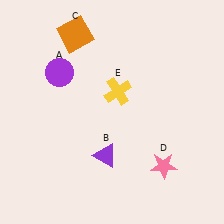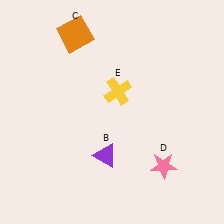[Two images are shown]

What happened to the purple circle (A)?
The purple circle (A) was removed in Image 2. It was in the top-left area of Image 1.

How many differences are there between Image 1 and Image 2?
There is 1 difference between the two images.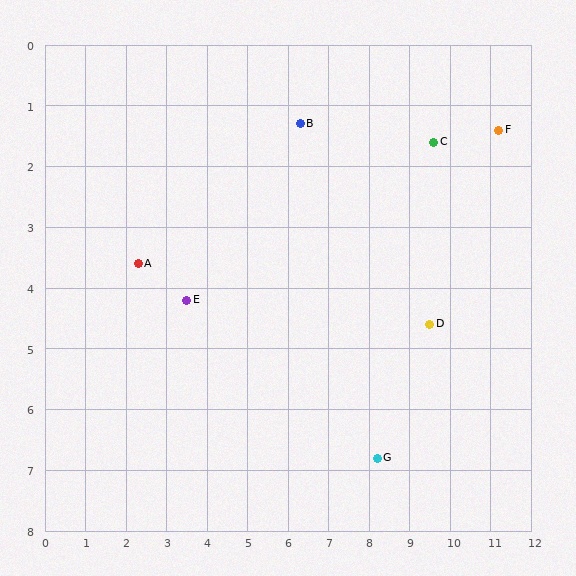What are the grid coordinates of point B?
Point B is at approximately (6.3, 1.3).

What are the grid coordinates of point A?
Point A is at approximately (2.3, 3.6).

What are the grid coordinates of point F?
Point F is at approximately (11.2, 1.4).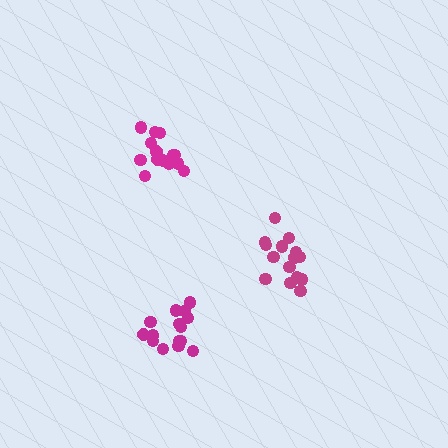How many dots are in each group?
Group 1: 15 dots, Group 2: 16 dots, Group 3: 15 dots (46 total).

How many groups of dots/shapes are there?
There are 3 groups.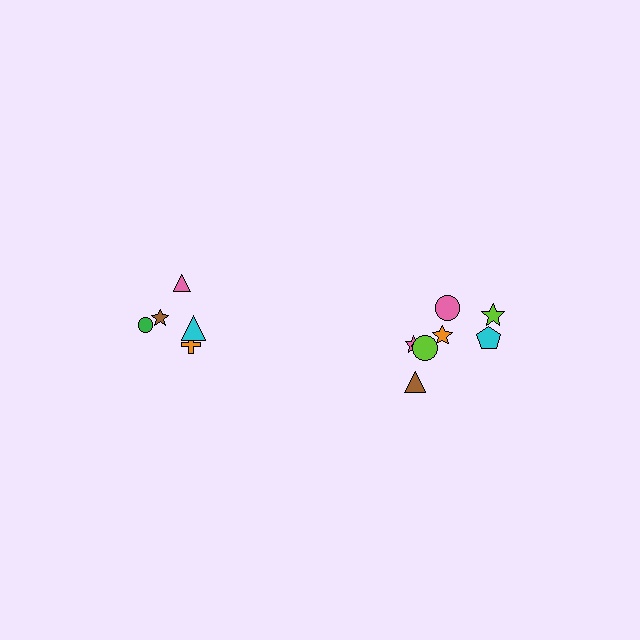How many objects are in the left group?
There are 5 objects.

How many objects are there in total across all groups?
There are 13 objects.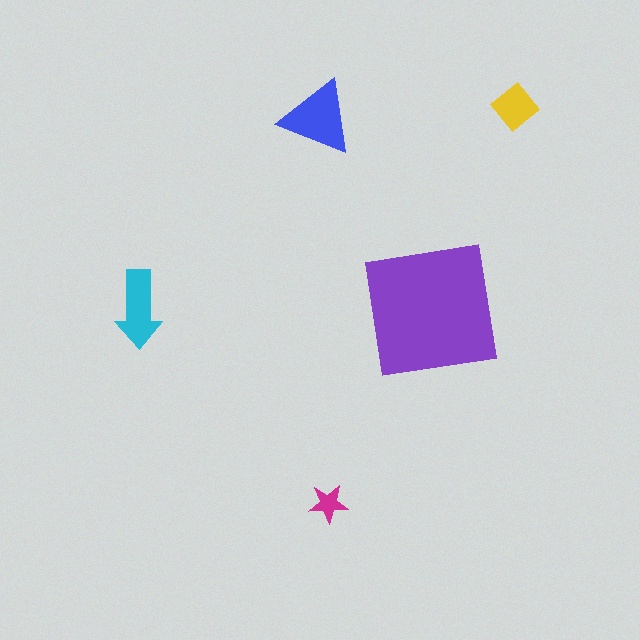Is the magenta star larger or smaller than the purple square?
Smaller.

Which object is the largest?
The purple square.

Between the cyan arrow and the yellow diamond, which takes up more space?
The cyan arrow.